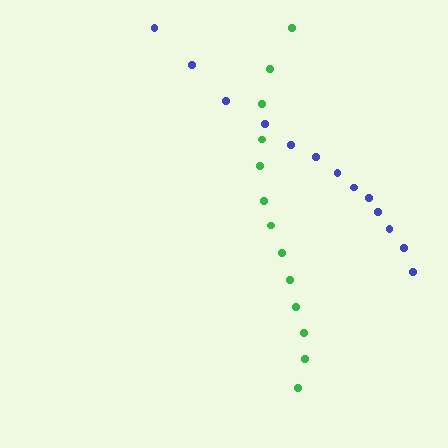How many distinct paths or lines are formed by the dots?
There are 2 distinct paths.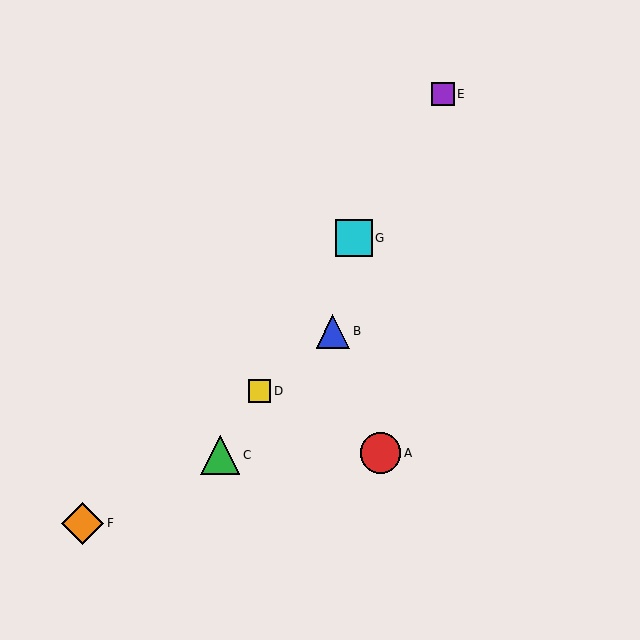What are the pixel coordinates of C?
Object C is at (220, 455).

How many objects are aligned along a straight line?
4 objects (C, D, E, G) are aligned along a straight line.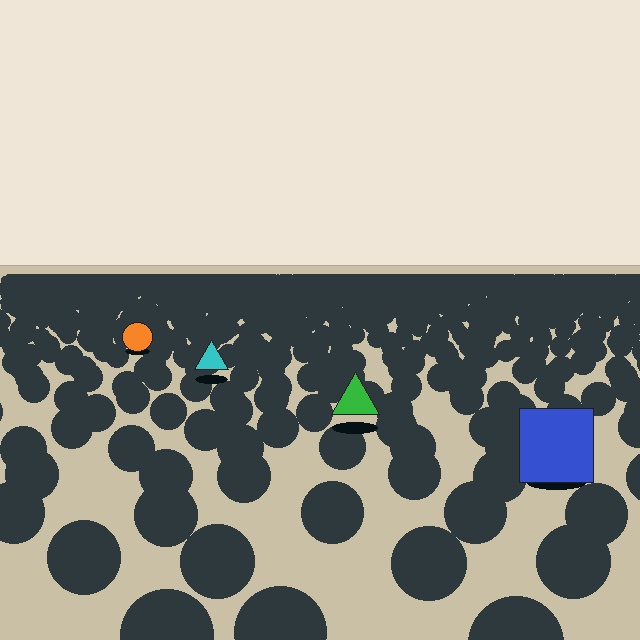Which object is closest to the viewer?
The blue square is closest. The texture marks near it are larger and more spread out.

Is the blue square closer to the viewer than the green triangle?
Yes. The blue square is closer — you can tell from the texture gradient: the ground texture is coarser near it.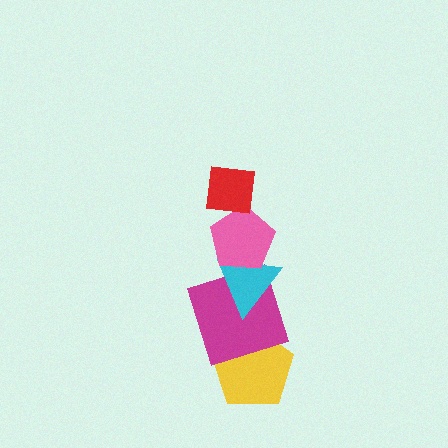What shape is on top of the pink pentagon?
The red square is on top of the pink pentagon.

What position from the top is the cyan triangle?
The cyan triangle is 3rd from the top.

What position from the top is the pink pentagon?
The pink pentagon is 2nd from the top.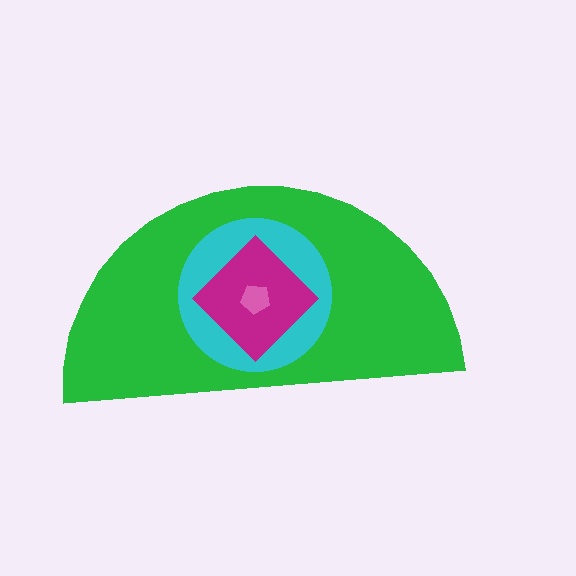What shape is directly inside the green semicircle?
The cyan circle.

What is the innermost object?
The pink pentagon.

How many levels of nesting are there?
4.